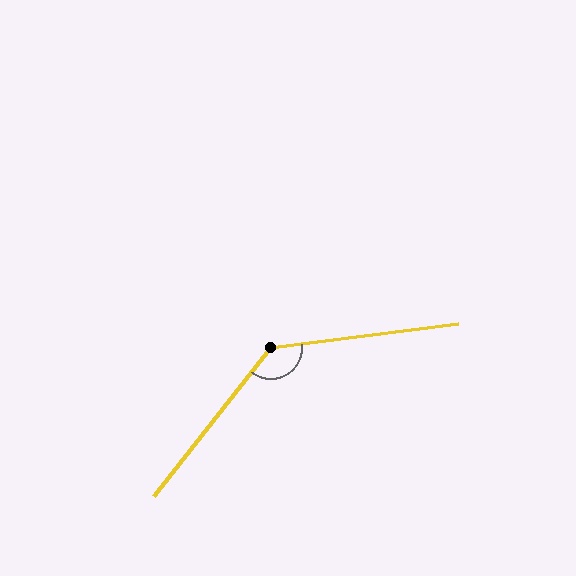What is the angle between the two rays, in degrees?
Approximately 136 degrees.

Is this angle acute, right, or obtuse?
It is obtuse.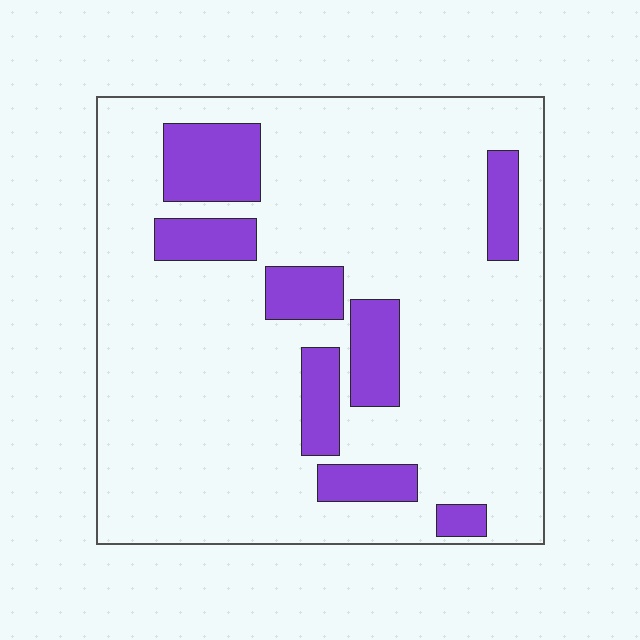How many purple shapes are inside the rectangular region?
8.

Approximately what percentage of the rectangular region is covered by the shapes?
Approximately 15%.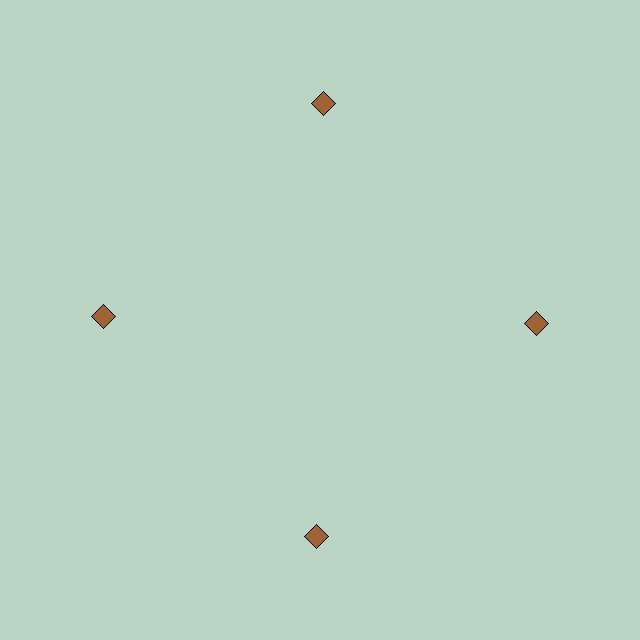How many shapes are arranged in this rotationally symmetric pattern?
There are 4 shapes, arranged in 4 groups of 1.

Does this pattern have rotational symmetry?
Yes, this pattern has 4-fold rotational symmetry. It looks the same after rotating 90 degrees around the center.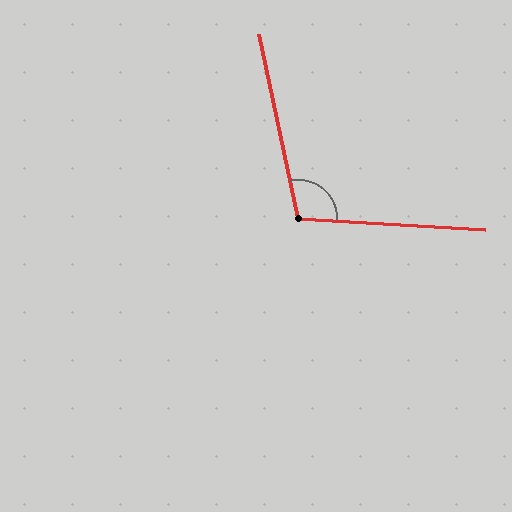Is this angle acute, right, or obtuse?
It is obtuse.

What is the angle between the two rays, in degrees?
Approximately 106 degrees.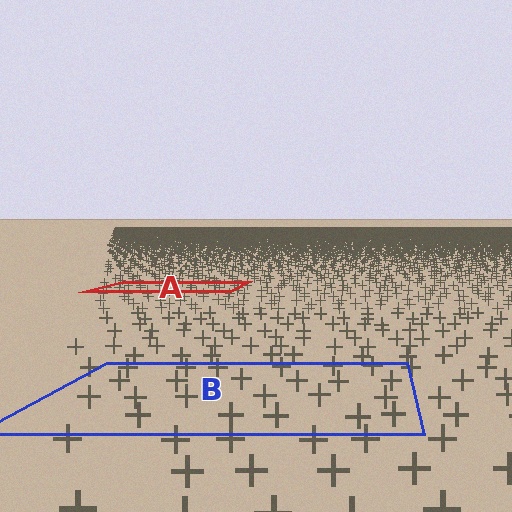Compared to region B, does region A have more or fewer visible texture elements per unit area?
Region A has more texture elements per unit area — they are packed more densely because it is farther away.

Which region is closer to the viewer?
Region B is closer. The texture elements there are larger and more spread out.